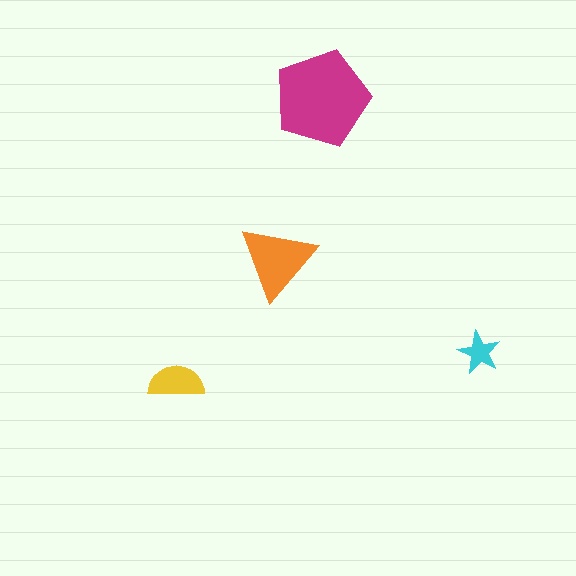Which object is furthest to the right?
The cyan star is rightmost.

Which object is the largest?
The magenta pentagon.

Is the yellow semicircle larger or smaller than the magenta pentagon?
Smaller.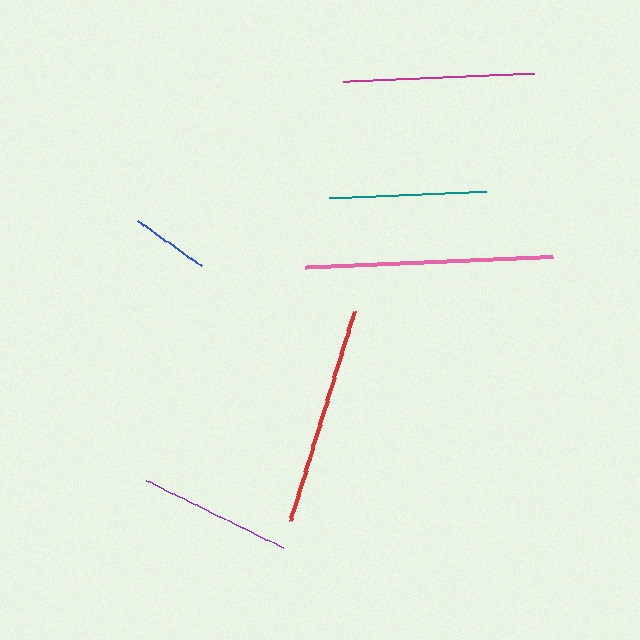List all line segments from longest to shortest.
From longest to shortest: pink, red, magenta, teal, purple, blue.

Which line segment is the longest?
The pink line is the longest at approximately 249 pixels.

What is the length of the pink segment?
The pink segment is approximately 249 pixels long.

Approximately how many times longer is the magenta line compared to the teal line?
The magenta line is approximately 1.2 times the length of the teal line.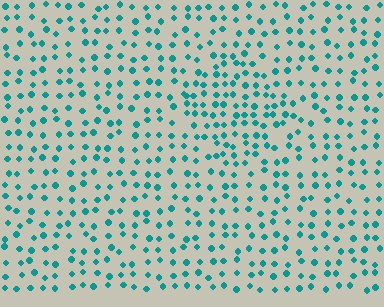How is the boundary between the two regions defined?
The boundary is defined by a change in element density (approximately 1.6x ratio). All elements are the same color, size, and shape.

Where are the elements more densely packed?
The elements are more densely packed inside the diamond boundary.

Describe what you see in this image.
The image contains small teal elements arranged at two different densities. A diamond-shaped region is visible where the elements are more densely packed than the surrounding area.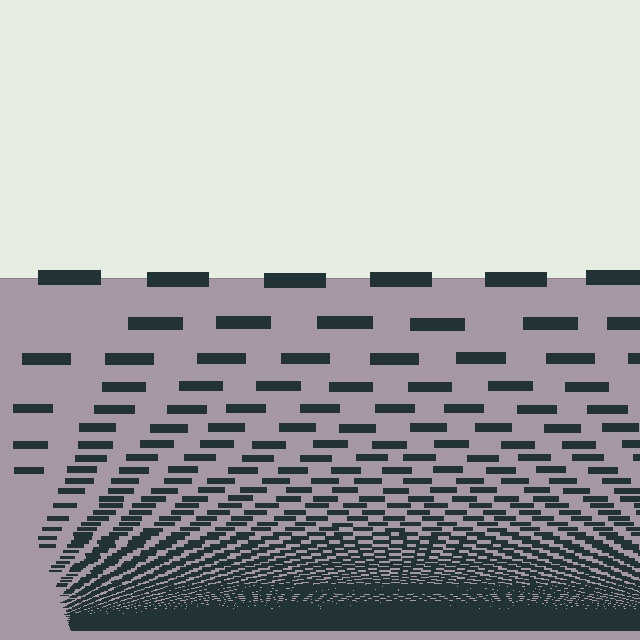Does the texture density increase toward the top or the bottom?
Density increases toward the bottom.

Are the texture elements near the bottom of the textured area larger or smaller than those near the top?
Smaller. The gradient is inverted — elements near the bottom are smaller and denser.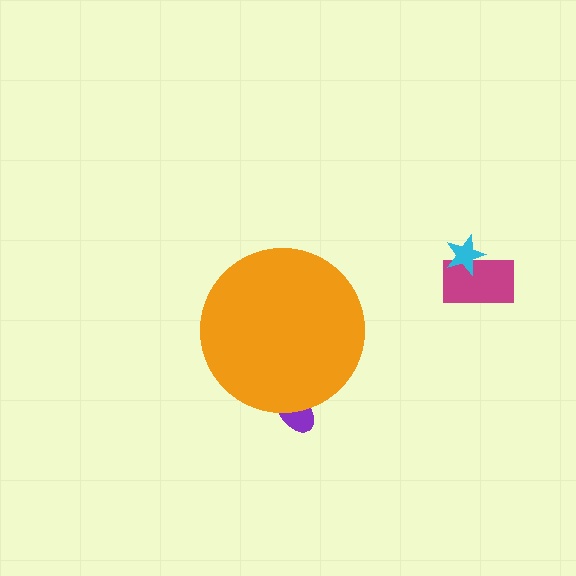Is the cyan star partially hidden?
No, the cyan star is fully visible.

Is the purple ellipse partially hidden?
Yes, the purple ellipse is partially hidden behind the orange circle.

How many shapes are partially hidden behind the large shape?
1 shape is partially hidden.